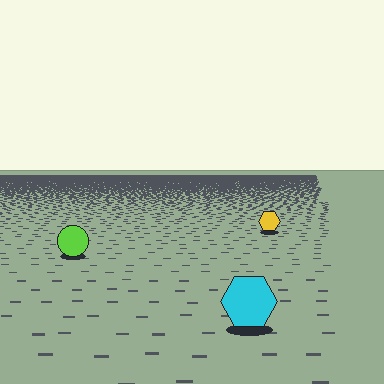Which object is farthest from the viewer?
The yellow hexagon is farthest from the viewer. It appears smaller and the ground texture around it is denser.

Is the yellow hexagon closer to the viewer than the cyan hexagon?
No. The cyan hexagon is closer — you can tell from the texture gradient: the ground texture is coarser near it.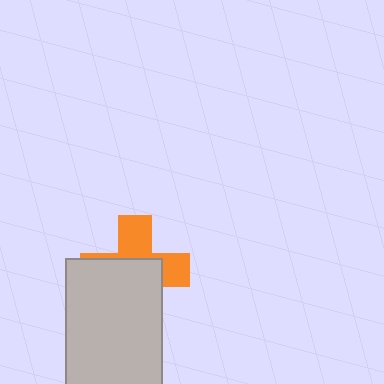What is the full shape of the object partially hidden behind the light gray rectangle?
The partially hidden object is an orange cross.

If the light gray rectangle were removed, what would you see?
You would see the complete orange cross.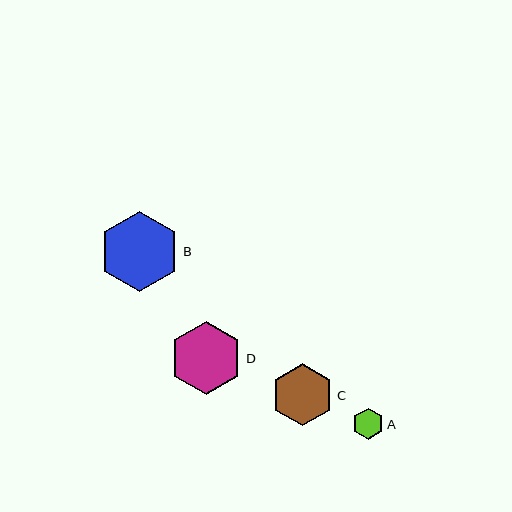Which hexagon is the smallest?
Hexagon A is the smallest with a size of approximately 31 pixels.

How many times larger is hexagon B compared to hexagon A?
Hexagon B is approximately 2.5 times the size of hexagon A.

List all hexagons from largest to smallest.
From largest to smallest: B, D, C, A.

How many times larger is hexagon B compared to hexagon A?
Hexagon B is approximately 2.5 times the size of hexagon A.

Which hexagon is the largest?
Hexagon B is the largest with a size of approximately 80 pixels.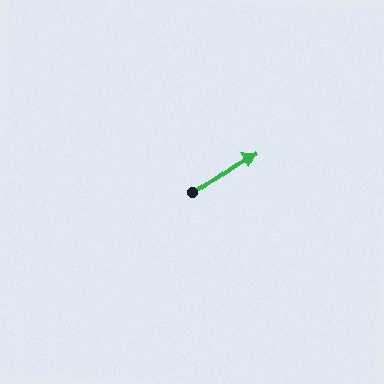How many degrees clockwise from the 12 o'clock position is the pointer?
Approximately 55 degrees.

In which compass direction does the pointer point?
Northeast.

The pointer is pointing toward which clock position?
Roughly 2 o'clock.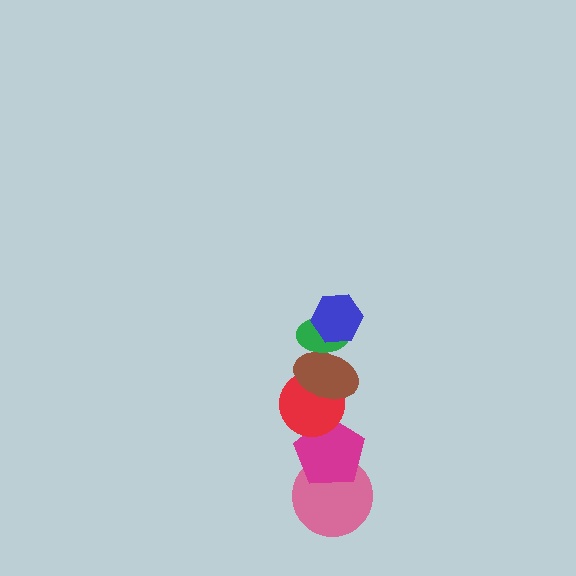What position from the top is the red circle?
The red circle is 4th from the top.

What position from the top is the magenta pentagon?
The magenta pentagon is 5th from the top.